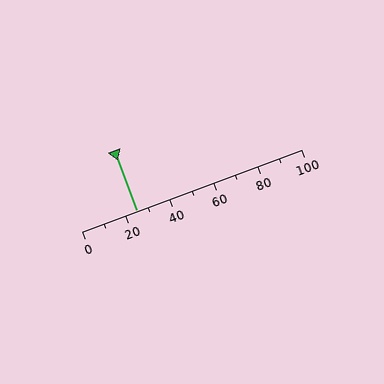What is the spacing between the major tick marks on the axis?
The major ticks are spaced 20 apart.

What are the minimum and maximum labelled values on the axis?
The axis runs from 0 to 100.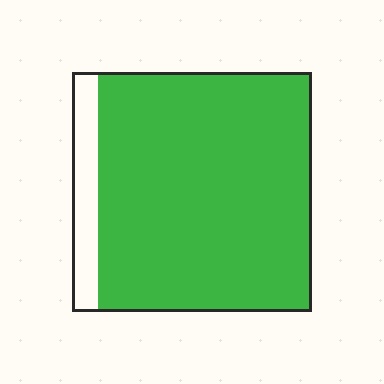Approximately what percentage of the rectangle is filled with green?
Approximately 90%.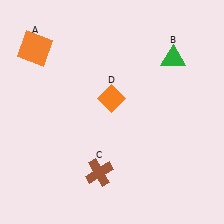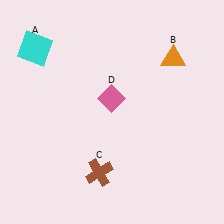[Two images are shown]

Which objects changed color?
A changed from orange to cyan. B changed from green to orange. D changed from orange to pink.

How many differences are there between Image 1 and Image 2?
There are 3 differences between the two images.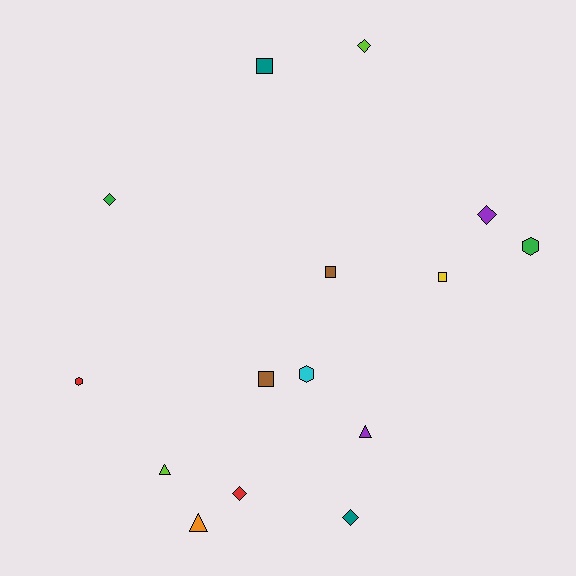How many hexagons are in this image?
There are 3 hexagons.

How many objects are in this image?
There are 15 objects.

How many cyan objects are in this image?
There is 1 cyan object.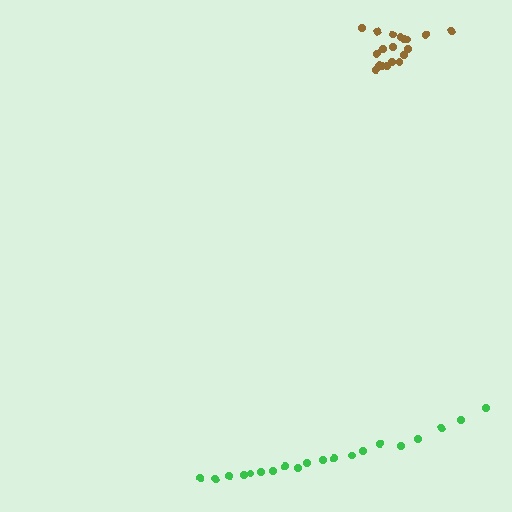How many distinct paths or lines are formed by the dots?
There are 2 distinct paths.